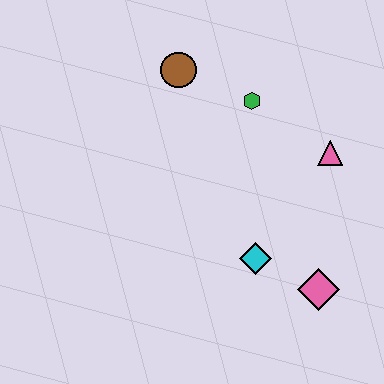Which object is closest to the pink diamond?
The cyan diamond is closest to the pink diamond.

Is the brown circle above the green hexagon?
Yes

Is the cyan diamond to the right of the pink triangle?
No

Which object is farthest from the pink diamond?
The brown circle is farthest from the pink diamond.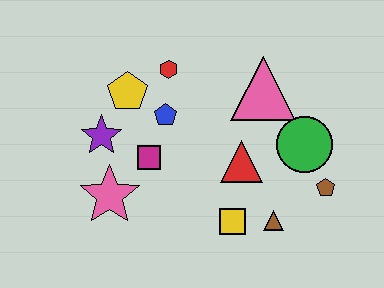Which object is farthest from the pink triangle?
The pink star is farthest from the pink triangle.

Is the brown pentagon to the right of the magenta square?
Yes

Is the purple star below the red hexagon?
Yes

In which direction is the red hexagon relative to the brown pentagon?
The red hexagon is to the left of the brown pentagon.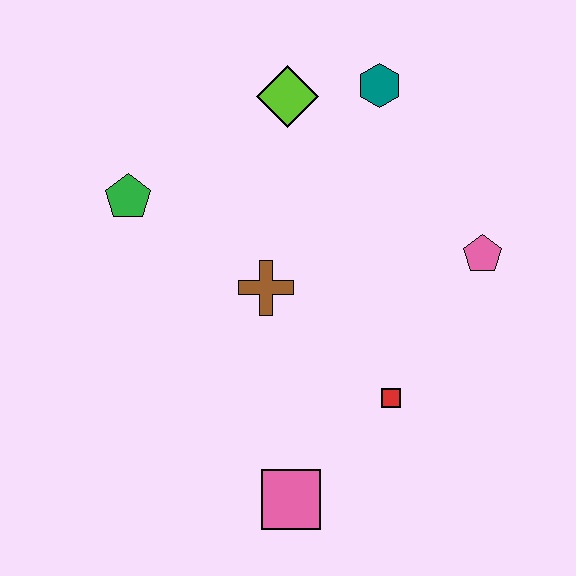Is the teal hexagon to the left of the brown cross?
No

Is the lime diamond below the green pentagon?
No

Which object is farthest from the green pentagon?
The pink pentagon is farthest from the green pentagon.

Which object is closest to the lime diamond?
The teal hexagon is closest to the lime diamond.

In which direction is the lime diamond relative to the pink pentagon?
The lime diamond is to the left of the pink pentagon.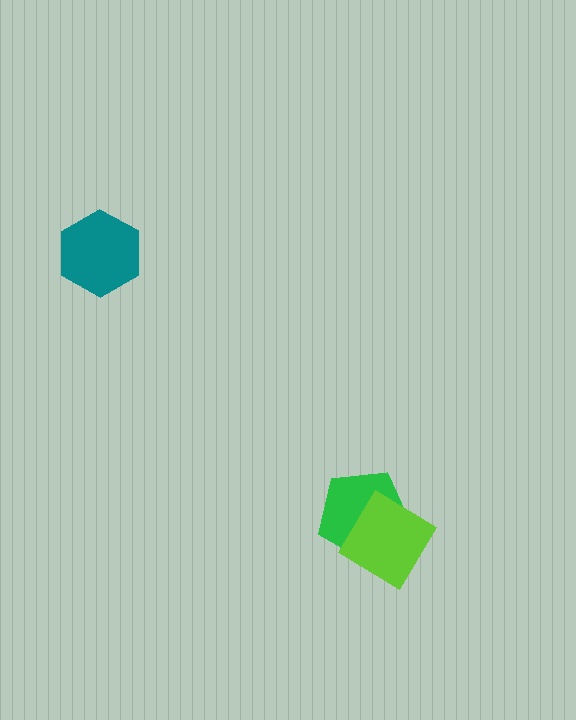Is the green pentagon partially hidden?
Yes, it is partially covered by another shape.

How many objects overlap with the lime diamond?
1 object overlaps with the lime diamond.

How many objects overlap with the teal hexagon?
0 objects overlap with the teal hexagon.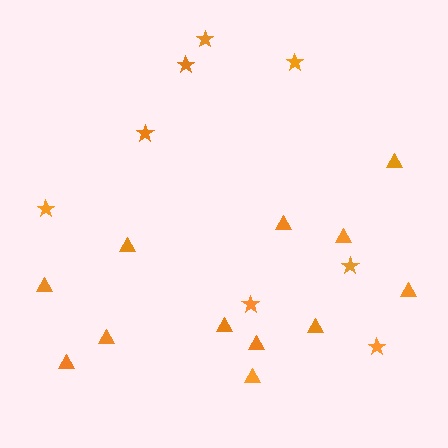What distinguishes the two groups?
There are 2 groups: one group of stars (8) and one group of triangles (12).